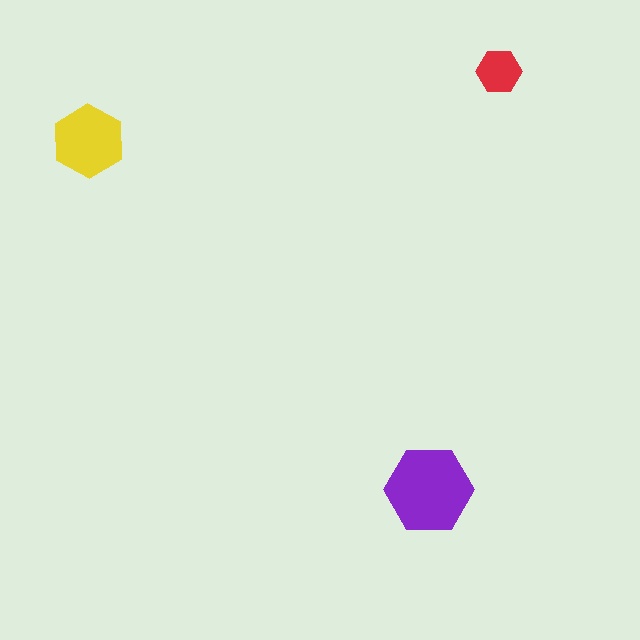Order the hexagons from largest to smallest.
the purple one, the yellow one, the red one.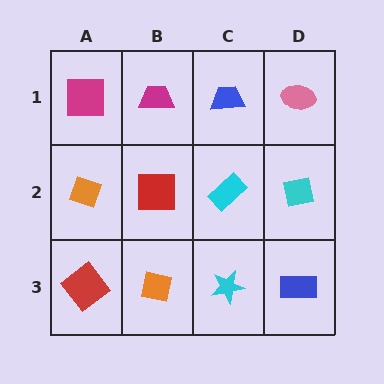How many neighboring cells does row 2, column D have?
3.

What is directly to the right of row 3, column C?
A blue rectangle.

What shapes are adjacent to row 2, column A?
A magenta square (row 1, column A), a red diamond (row 3, column A), a red square (row 2, column B).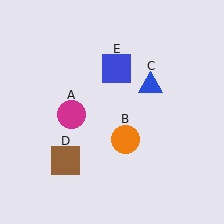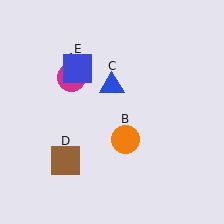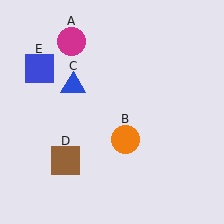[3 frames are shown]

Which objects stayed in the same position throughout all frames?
Orange circle (object B) and brown square (object D) remained stationary.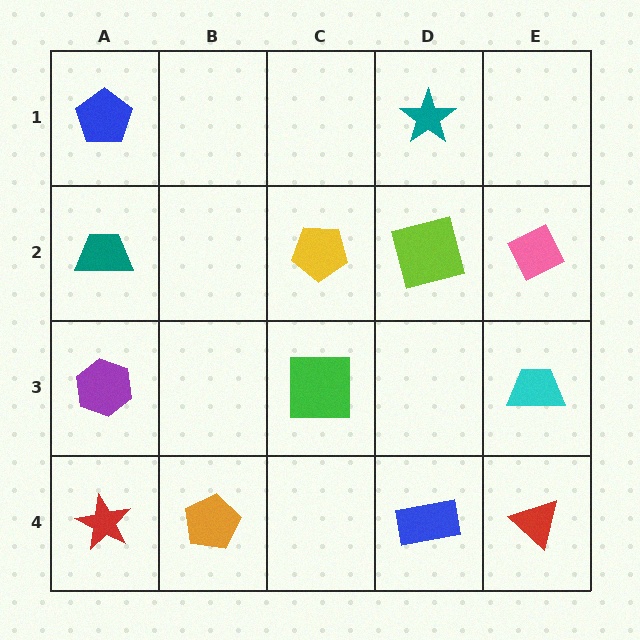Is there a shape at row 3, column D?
No, that cell is empty.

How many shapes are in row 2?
4 shapes.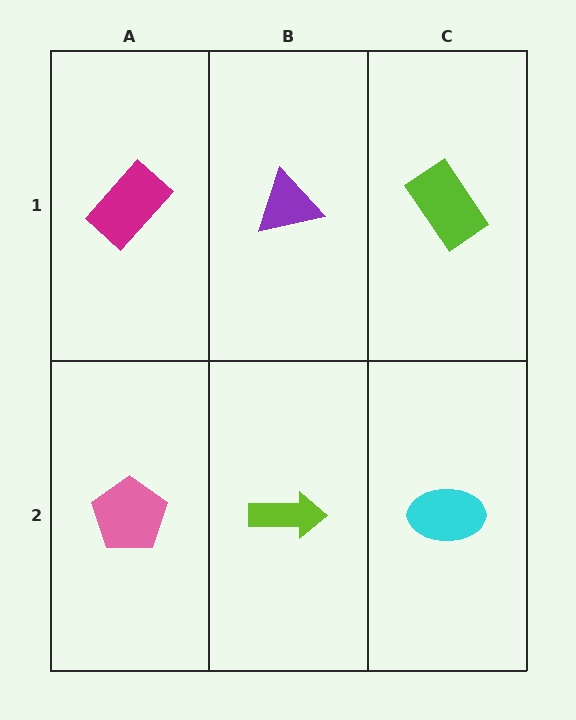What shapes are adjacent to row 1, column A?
A pink pentagon (row 2, column A), a purple triangle (row 1, column B).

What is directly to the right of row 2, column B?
A cyan ellipse.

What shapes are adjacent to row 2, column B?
A purple triangle (row 1, column B), a pink pentagon (row 2, column A), a cyan ellipse (row 2, column C).